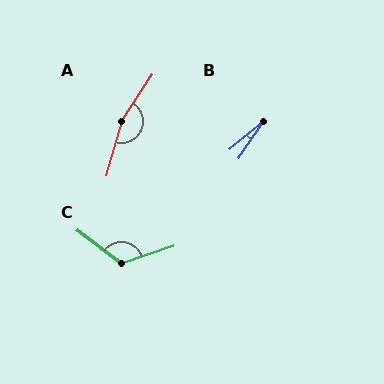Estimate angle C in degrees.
Approximately 125 degrees.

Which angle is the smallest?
B, at approximately 16 degrees.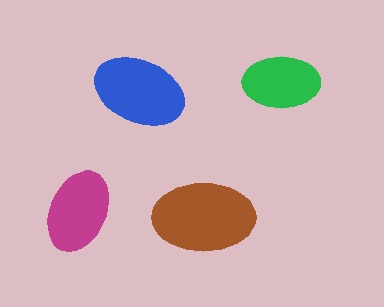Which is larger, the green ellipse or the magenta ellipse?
The magenta one.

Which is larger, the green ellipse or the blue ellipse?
The blue one.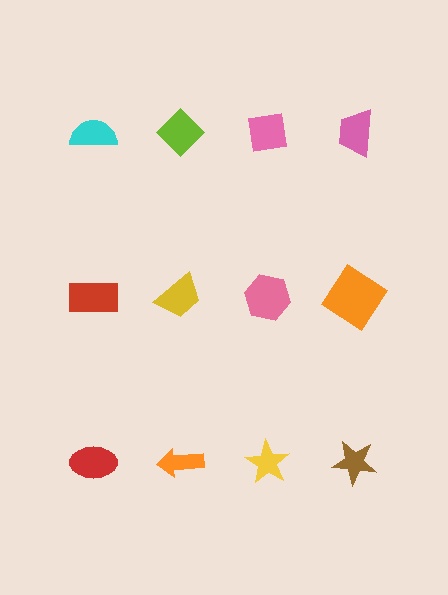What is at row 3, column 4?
A brown star.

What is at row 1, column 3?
A pink square.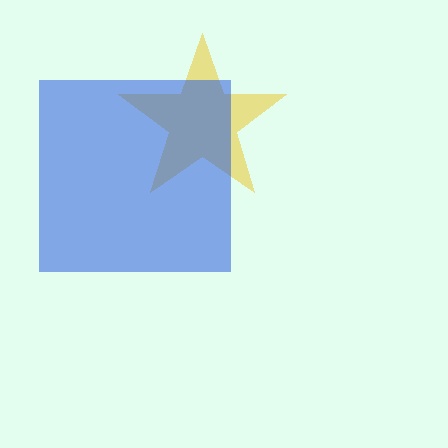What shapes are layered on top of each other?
The layered shapes are: a yellow star, a blue square.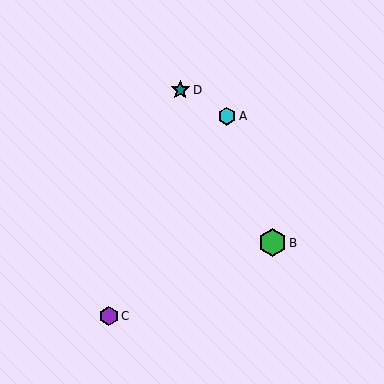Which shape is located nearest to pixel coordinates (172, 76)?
The teal star (labeled D) at (180, 90) is nearest to that location.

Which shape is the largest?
The green hexagon (labeled B) is the largest.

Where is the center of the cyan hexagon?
The center of the cyan hexagon is at (227, 116).